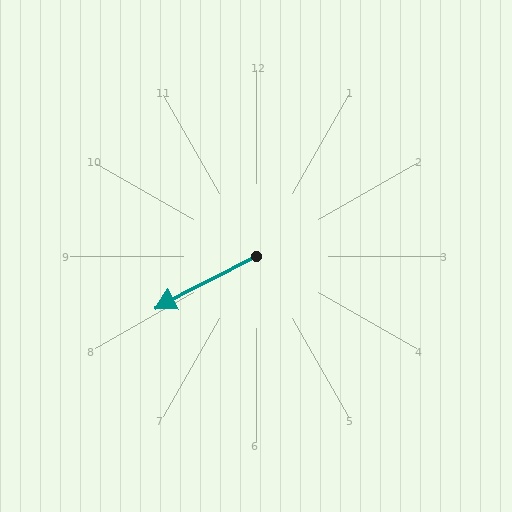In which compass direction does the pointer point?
Southwest.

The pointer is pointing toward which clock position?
Roughly 8 o'clock.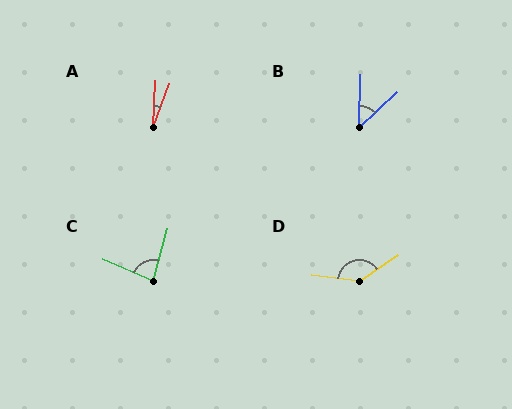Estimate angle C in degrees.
Approximately 82 degrees.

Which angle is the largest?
D, at approximately 137 degrees.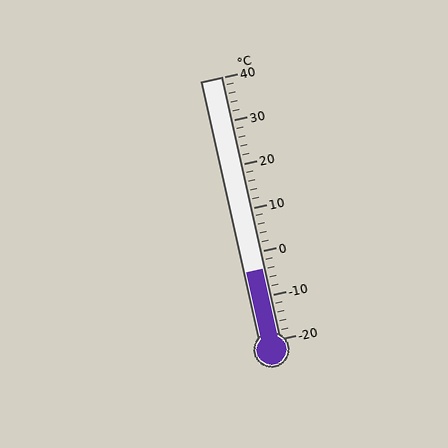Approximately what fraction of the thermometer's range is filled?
The thermometer is filled to approximately 25% of its range.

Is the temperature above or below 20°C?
The temperature is below 20°C.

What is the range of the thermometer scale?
The thermometer scale ranges from -20°C to 40°C.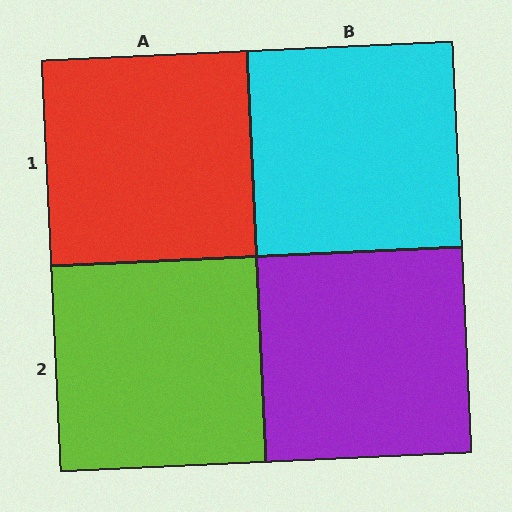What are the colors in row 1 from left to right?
Red, cyan.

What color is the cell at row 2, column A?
Lime.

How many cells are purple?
1 cell is purple.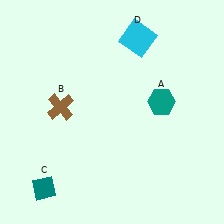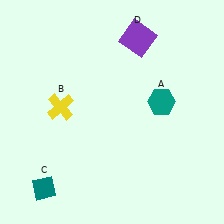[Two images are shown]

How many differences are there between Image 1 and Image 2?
There are 2 differences between the two images.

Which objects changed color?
B changed from brown to yellow. D changed from cyan to purple.